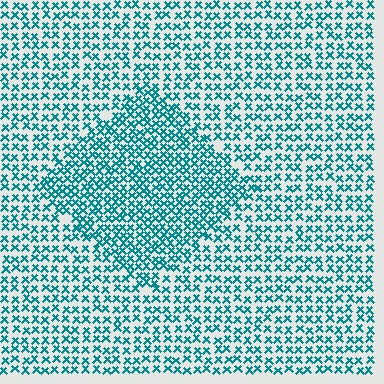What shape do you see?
I see a diamond.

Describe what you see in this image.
The image contains small teal elements arranged at two different densities. A diamond-shaped region is visible where the elements are more densely packed than the surrounding area.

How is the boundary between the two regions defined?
The boundary is defined by a change in element density (approximately 1.6x ratio). All elements are the same color, size, and shape.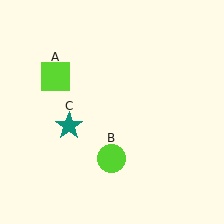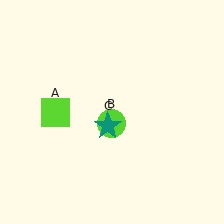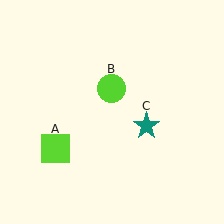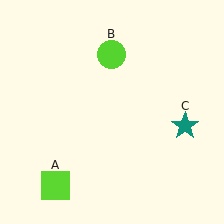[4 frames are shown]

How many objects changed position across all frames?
3 objects changed position: lime square (object A), lime circle (object B), teal star (object C).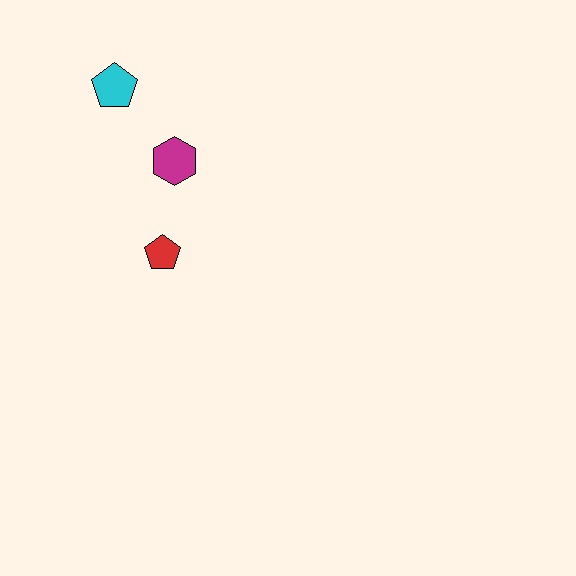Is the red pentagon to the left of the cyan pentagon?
No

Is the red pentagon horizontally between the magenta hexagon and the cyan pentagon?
Yes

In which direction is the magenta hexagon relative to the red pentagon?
The magenta hexagon is above the red pentagon.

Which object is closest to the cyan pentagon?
The magenta hexagon is closest to the cyan pentagon.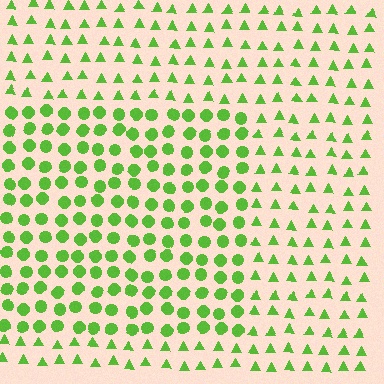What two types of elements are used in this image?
The image uses circles inside the rectangle region and triangles outside it.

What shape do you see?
I see a rectangle.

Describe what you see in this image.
The image is filled with small lime elements arranged in a uniform grid. A rectangle-shaped region contains circles, while the surrounding area contains triangles. The boundary is defined purely by the change in element shape.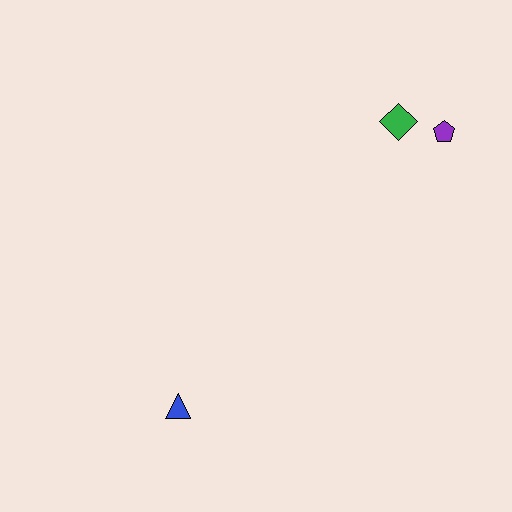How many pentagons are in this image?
There is 1 pentagon.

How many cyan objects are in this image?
There are no cyan objects.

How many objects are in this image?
There are 3 objects.